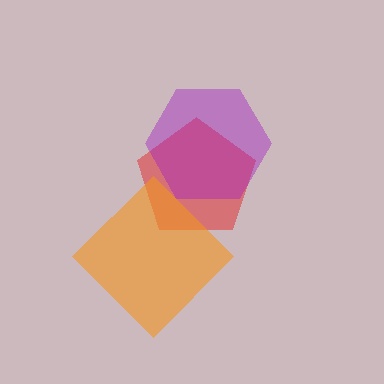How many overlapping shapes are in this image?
There are 3 overlapping shapes in the image.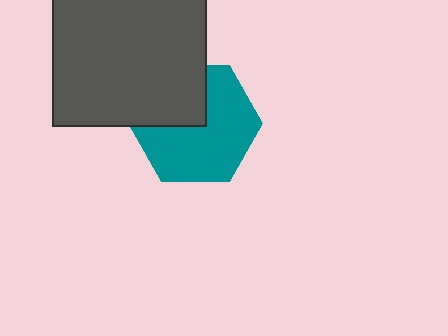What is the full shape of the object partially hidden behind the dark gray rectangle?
The partially hidden object is a teal hexagon.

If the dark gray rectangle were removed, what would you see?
You would see the complete teal hexagon.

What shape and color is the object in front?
The object in front is a dark gray rectangle.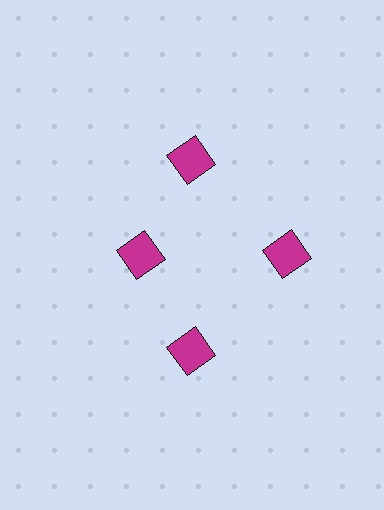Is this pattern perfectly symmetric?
No. The 4 magenta diamonds are arranged in a ring, but one element near the 9 o'clock position is pulled inward toward the center, breaking the 4-fold rotational symmetry.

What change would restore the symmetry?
The symmetry would be restored by moving it outward, back onto the ring so that all 4 diamonds sit at equal angles and equal distance from the center.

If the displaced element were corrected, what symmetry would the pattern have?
It would have 4-fold rotational symmetry — the pattern would map onto itself every 90 degrees.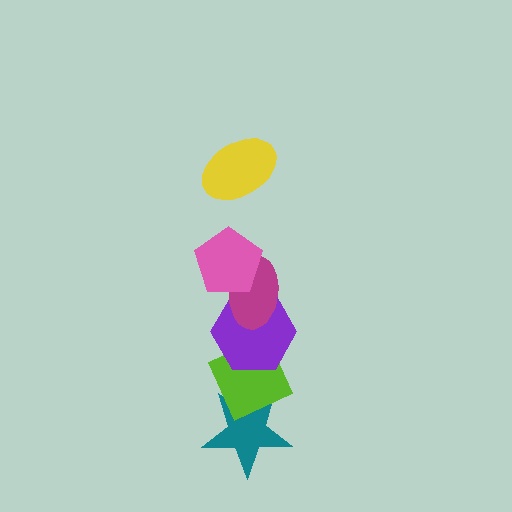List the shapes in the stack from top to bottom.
From top to bottom: the yellow ellipse, the pink pentagon, the magenta ellipse, the purple hexagon, the lime diamond, the teal star.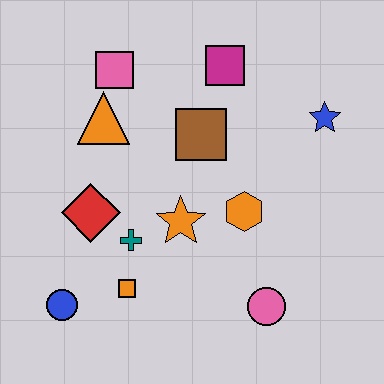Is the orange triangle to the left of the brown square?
Yes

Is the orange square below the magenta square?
Yes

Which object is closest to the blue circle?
The orange square is closest to the blue circle.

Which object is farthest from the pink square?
The pink circle is farthest from the pink square.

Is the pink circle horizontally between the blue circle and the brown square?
No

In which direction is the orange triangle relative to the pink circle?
The orange triangle is above the pink circle.